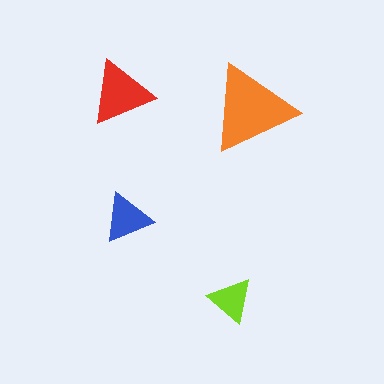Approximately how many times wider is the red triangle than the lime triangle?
About 1.5 times wider.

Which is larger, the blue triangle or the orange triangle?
The orange one.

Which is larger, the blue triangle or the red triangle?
The red one.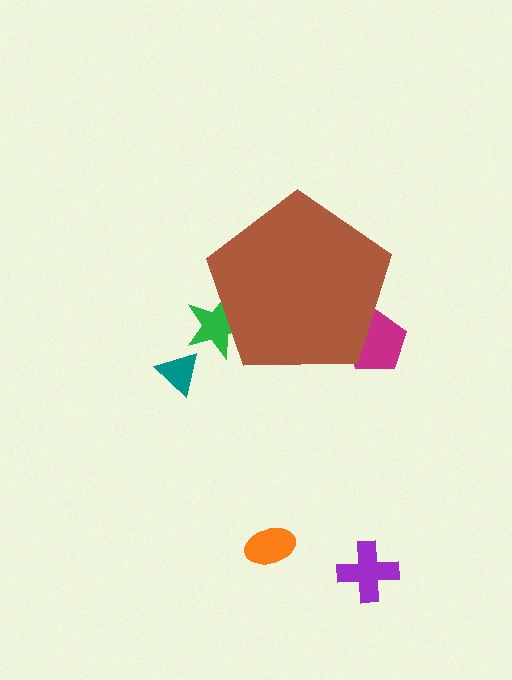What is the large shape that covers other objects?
A brown pentagon.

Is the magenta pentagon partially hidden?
Yes, the magenta pentagon is partially hidden behind the brown pentagon.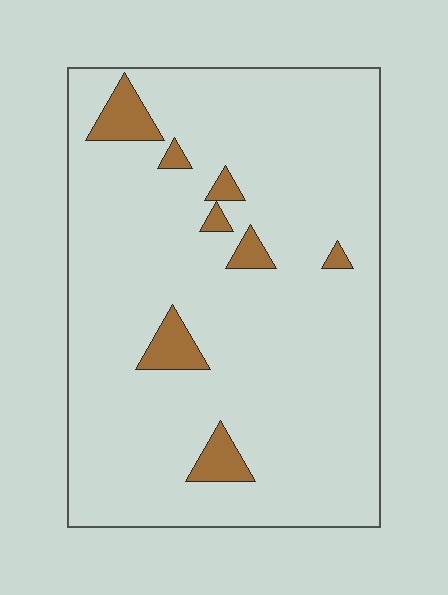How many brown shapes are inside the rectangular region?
8.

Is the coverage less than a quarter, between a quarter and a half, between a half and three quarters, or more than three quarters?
Less than a quarter.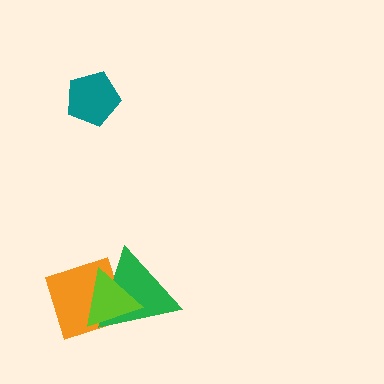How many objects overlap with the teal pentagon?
0 objects overlap with the teal pentagon.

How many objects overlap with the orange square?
2 objects overlap with the orange square.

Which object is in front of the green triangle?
The lime triangle is in front of the green triangle.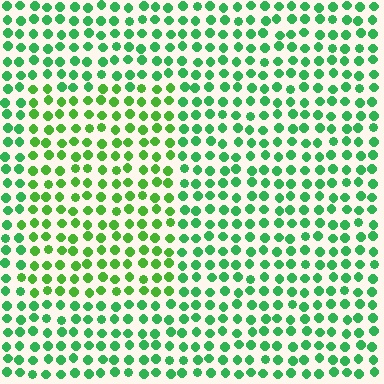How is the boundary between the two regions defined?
The boundary is defined purely by a slight shift in hue (about 26 degrees). Spacing, size, and orientation are identical on both sides.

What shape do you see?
I see a rectangle.